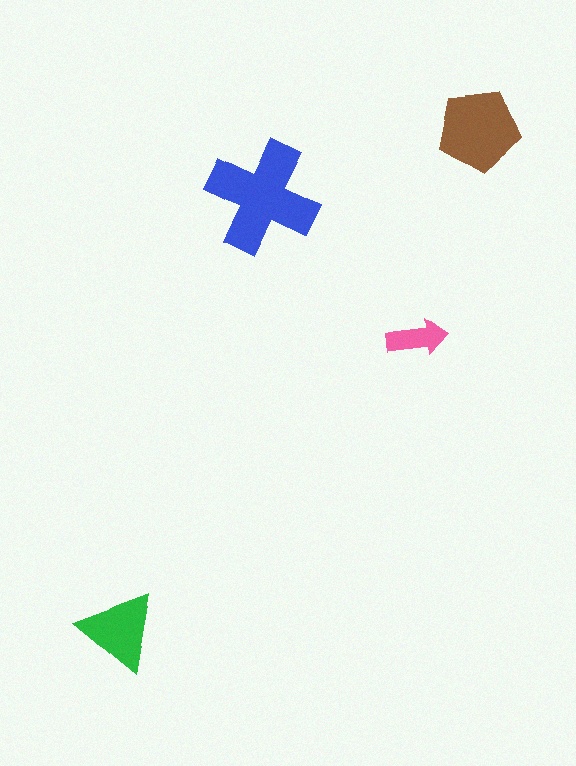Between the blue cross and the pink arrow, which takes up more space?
The blue cross.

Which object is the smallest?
The pink arrow.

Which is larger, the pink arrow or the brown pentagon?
The brown pentagon.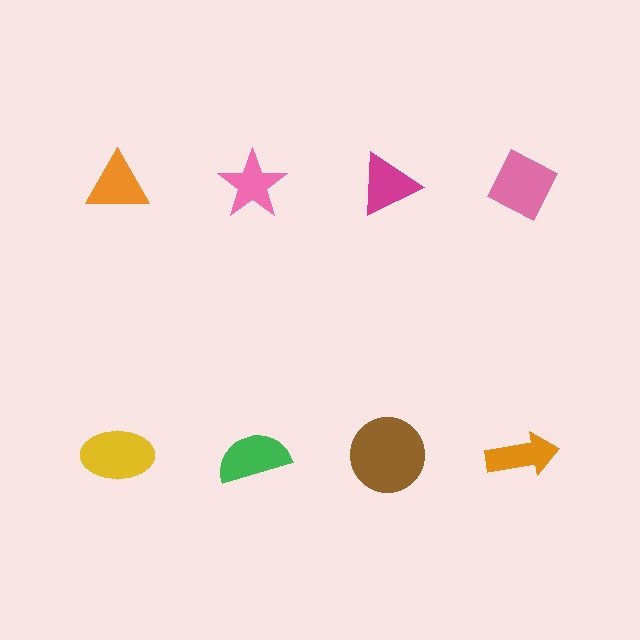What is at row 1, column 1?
An orange triangle.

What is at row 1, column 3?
A magenta triangle.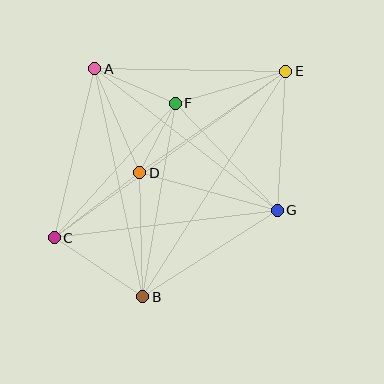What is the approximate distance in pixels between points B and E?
The distance between B and E is approximately 267 pixels.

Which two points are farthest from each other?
Points C and E are farthest from each other.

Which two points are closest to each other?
Points D and F are closest to each other.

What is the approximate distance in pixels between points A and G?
The distance between A and G is approximately 231 pixels.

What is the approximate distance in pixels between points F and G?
The distance between F and G is approximately 148 pixels.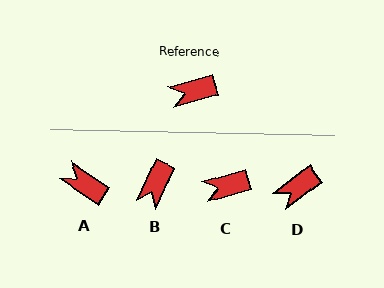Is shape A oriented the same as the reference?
No, it is off by about 50 degrees.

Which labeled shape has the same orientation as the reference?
C.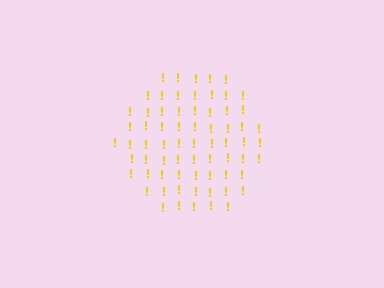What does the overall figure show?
The overall figure shows a hexagon.